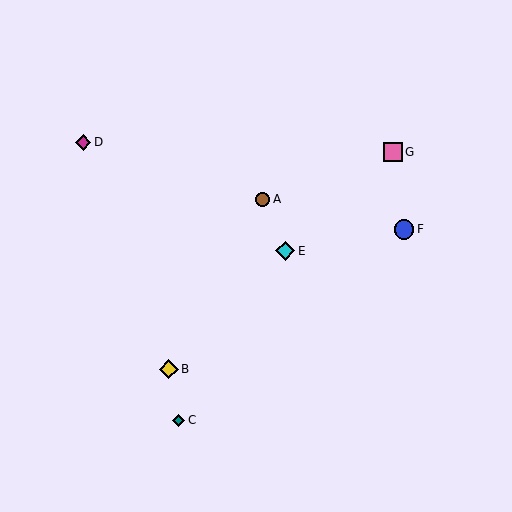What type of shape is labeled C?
Shape C is a teal diamond.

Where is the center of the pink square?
The center of the pink square is at (393, 152).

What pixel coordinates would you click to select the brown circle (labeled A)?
Click at (262, 199) to select the brown circle A.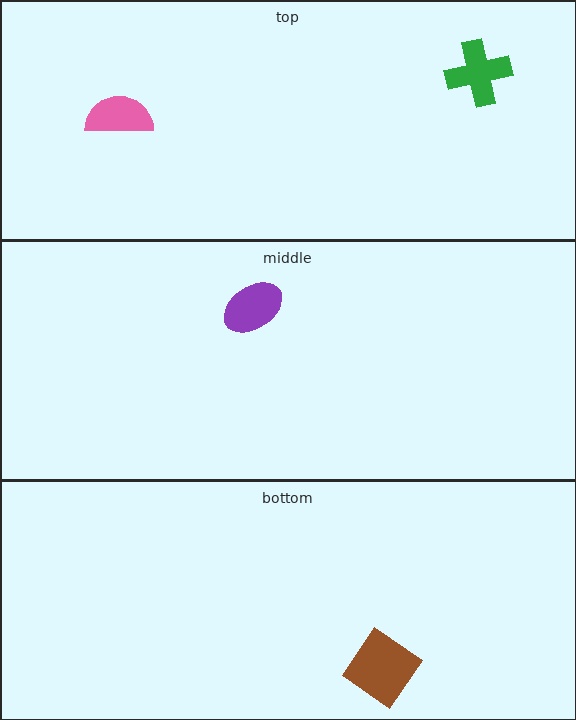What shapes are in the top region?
The green cross, the pink semicircle.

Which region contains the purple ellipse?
The middle region.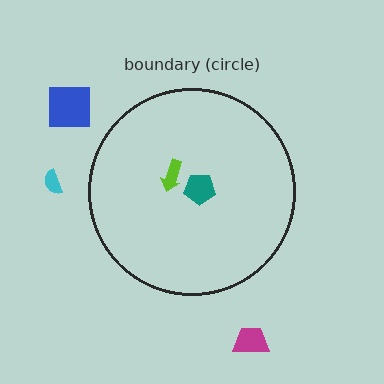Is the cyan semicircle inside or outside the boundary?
Outside.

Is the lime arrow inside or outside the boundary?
Inside.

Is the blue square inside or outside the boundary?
Outside.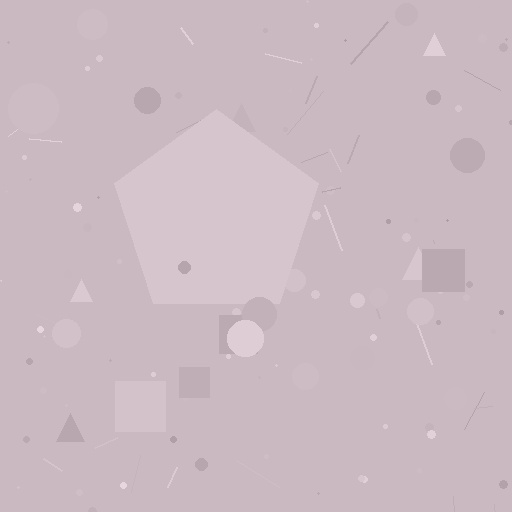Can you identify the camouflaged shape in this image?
The camouflaged shape is a pentagon.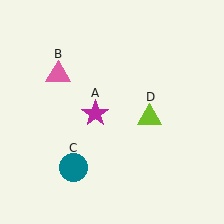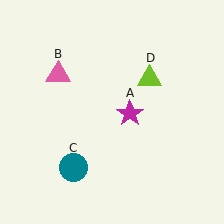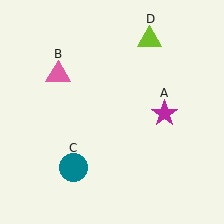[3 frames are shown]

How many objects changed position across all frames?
2 objects changed position: magenta star (object A), lime triangle (object D).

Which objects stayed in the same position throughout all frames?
Pink triangle (object B) and teal circle (object C) remained stationary.